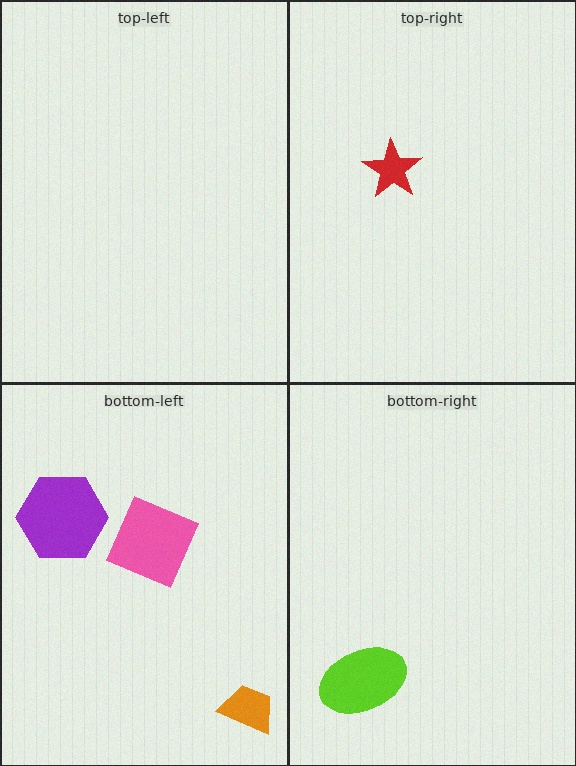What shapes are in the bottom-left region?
The purple hexagon, the pink diamond, the orange trapezoid.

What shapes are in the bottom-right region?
The lime ellipse.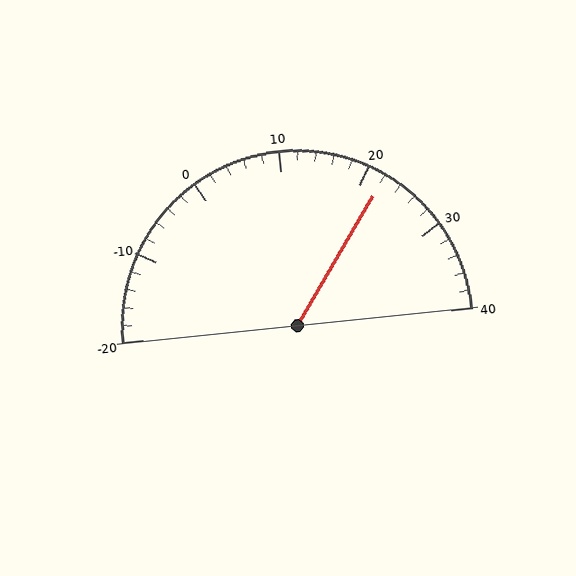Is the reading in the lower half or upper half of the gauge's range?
The reading is in the upper half of the range (-20 to 40).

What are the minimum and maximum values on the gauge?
The gauge ranges from -20 to 40.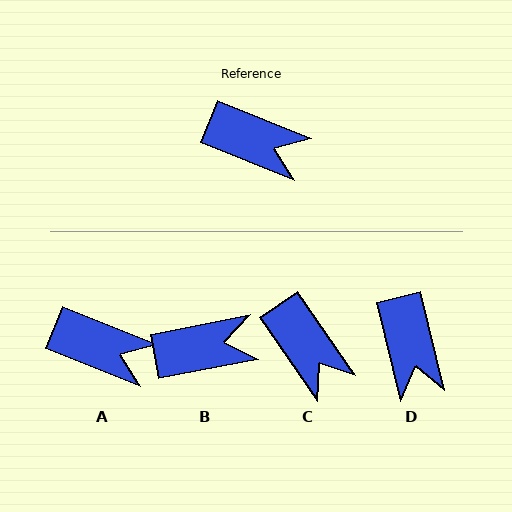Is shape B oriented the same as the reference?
No, it is off by about 33 degrees.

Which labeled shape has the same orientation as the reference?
A.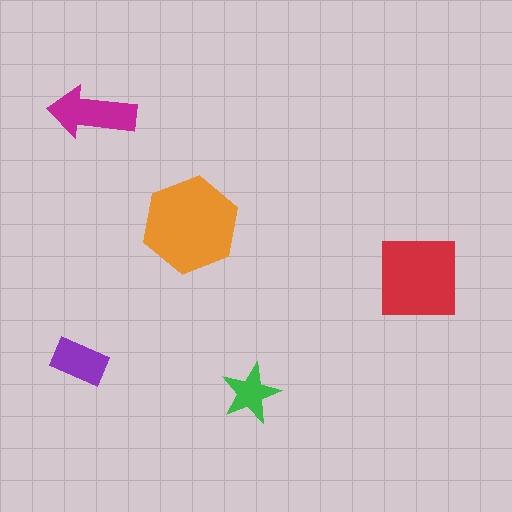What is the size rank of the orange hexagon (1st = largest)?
1st.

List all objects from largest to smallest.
The orange hexagon, the red square, the magenta arrow, the purple rectangle, the green star.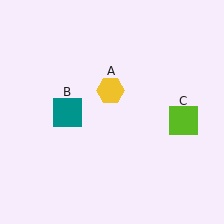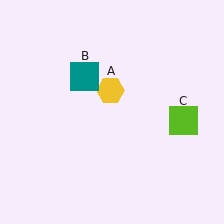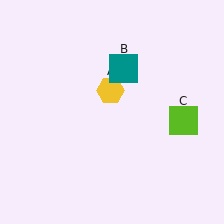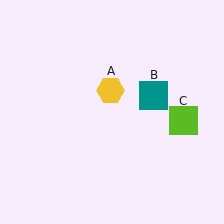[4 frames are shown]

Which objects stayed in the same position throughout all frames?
Yellow hexagon (object A) and lime square (object C) remained stationary.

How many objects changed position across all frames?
1 object changed position: teal square (object B).